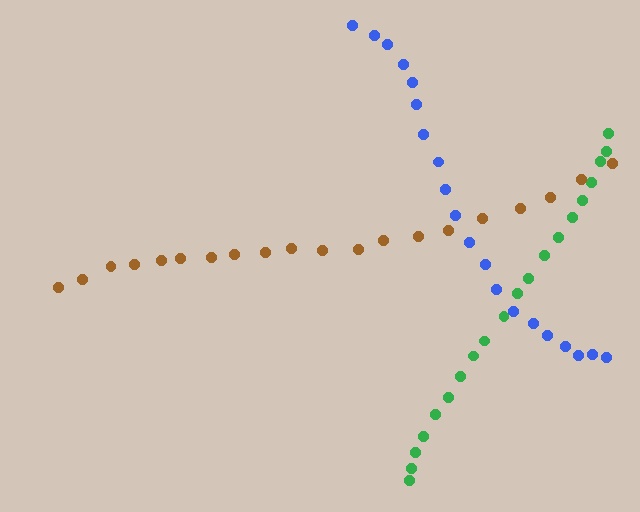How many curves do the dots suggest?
There are 3 distinct paths.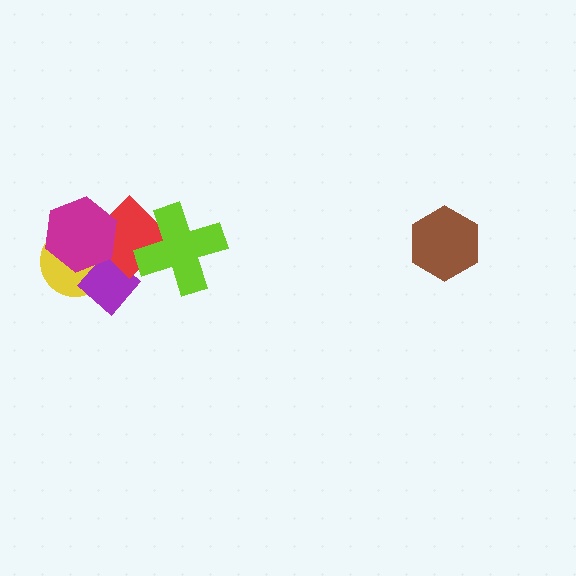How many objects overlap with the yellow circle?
4 objects overlap with the yellow circle.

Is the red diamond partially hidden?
Yes, it is partially covered by another shape.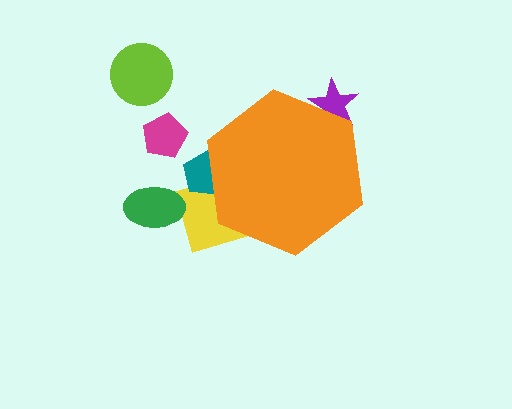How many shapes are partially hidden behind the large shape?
3 shapes are partially hidden.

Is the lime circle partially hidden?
No, the lime circle is fully visible.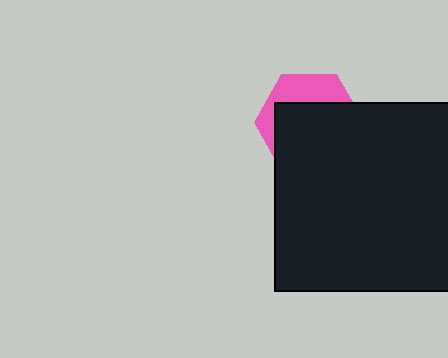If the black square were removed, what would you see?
You would see the complete pink hexagon.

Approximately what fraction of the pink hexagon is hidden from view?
Roughly 68% of the pink hexagon is hidden behind the black square.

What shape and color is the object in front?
The object in front is a black square.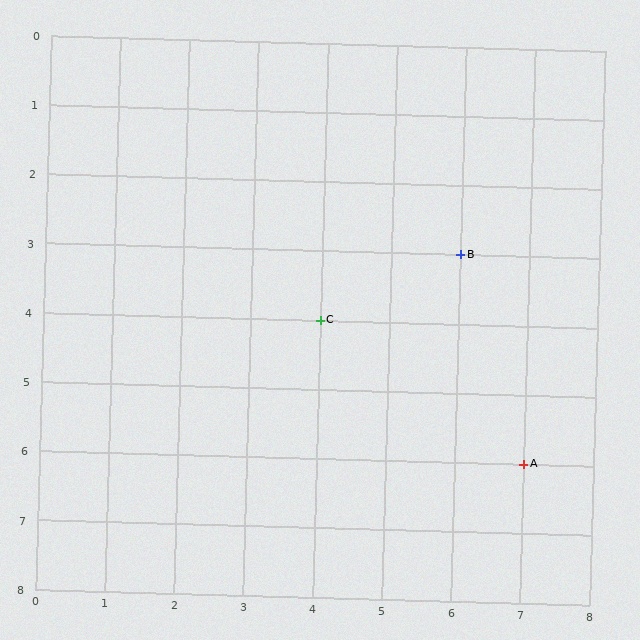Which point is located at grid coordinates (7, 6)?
Point A is at (7, 6).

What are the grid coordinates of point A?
Point A is at grid coordinates (7, 6).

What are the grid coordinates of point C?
Point C is at grid coordinates (4, 4).